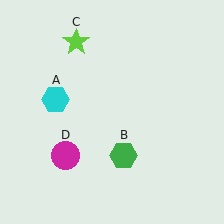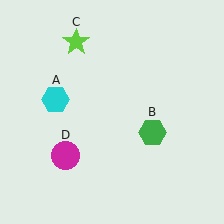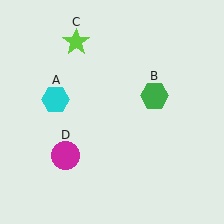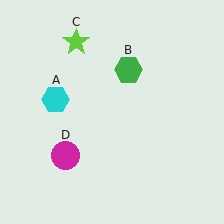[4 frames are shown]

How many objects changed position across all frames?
1 object changed position: green hexagon (object B).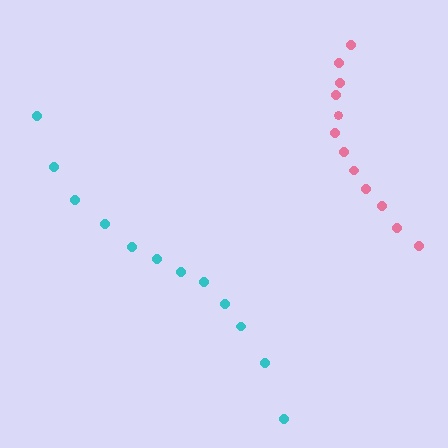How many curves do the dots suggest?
There are 2 distinct paths.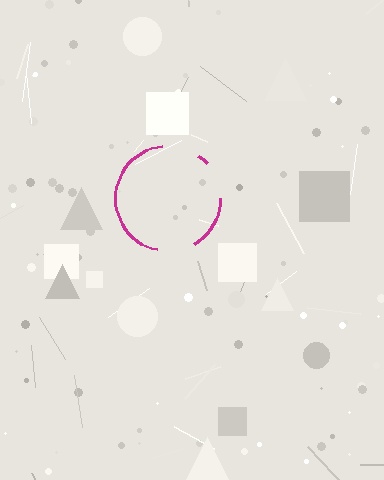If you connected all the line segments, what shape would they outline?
They would outline a circle.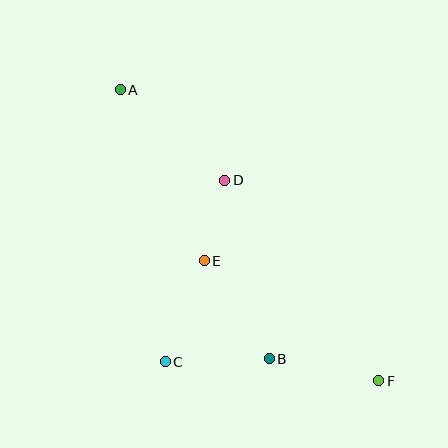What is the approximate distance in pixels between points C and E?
The distance between C and E is approximately 108 pixels.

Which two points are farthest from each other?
Points A and F are farthest from each other.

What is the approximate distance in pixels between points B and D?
The distance between B and D is approximately 184 pixels.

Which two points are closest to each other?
Points D and E are closest to each other.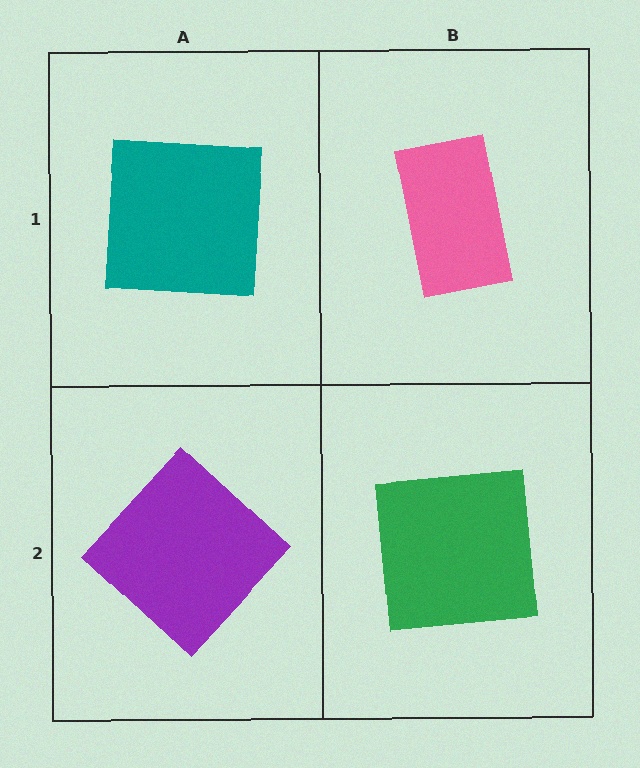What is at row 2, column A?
A purple diamond.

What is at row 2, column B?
A green square.